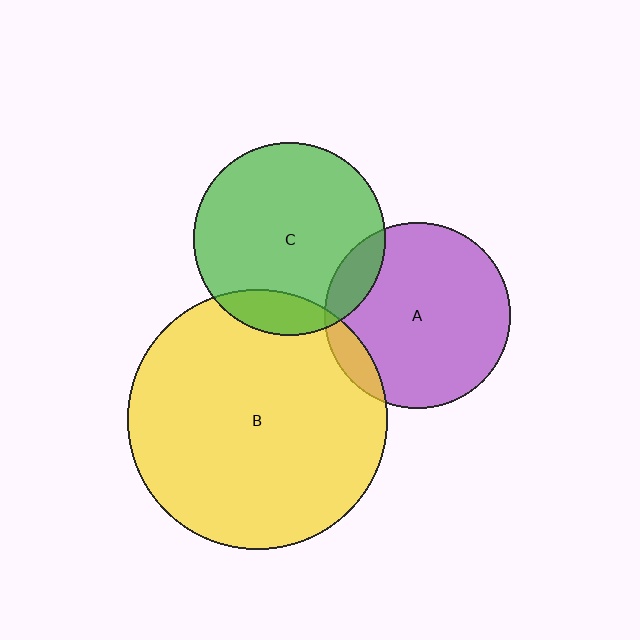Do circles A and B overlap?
Yes.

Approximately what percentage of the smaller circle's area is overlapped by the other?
Approximately 10%.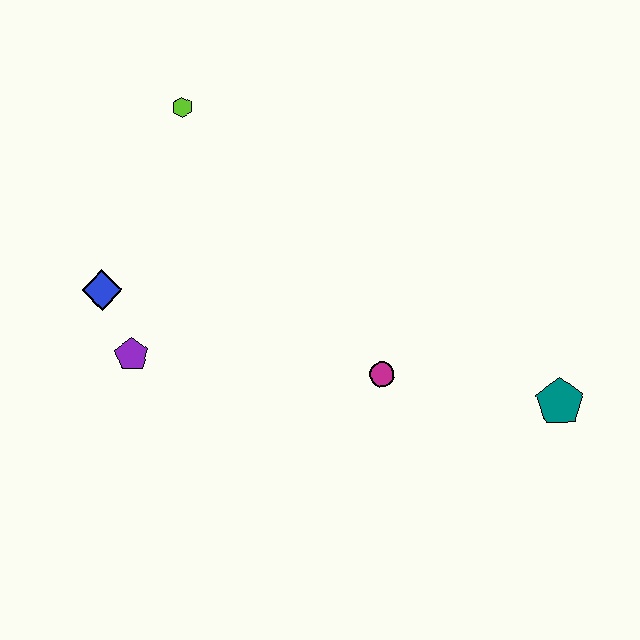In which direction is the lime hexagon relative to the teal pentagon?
The lime hexagon is to the left of the teal pentagon.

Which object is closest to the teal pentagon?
The magenta circle is closest to the teal pentagon.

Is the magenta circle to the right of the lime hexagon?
Yes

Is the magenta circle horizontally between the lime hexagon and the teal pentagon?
Yes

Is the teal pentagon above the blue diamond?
No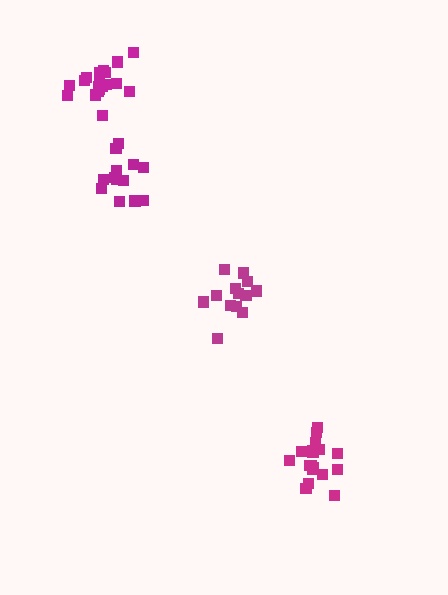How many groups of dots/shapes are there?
There are 4 groups.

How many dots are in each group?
Group 1: 13 dots, Group 2: 13 dots, Group 3: 18 dots, Group 4: 19 dots (63 total).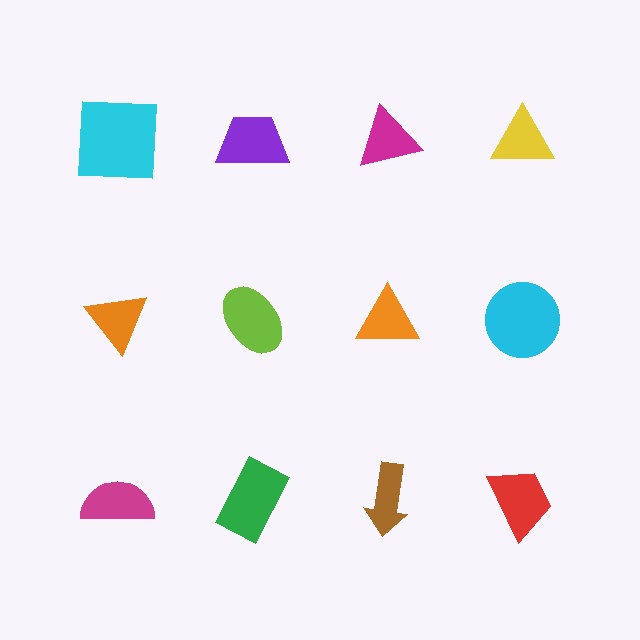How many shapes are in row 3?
4 shapes.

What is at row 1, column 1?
A cyan square.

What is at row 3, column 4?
A red trapezoid.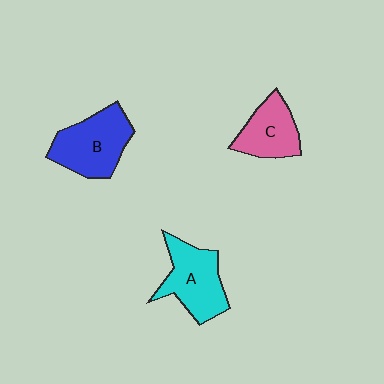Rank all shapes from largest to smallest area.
From largest to smallest: B (blue), A (cyan), C (pink).